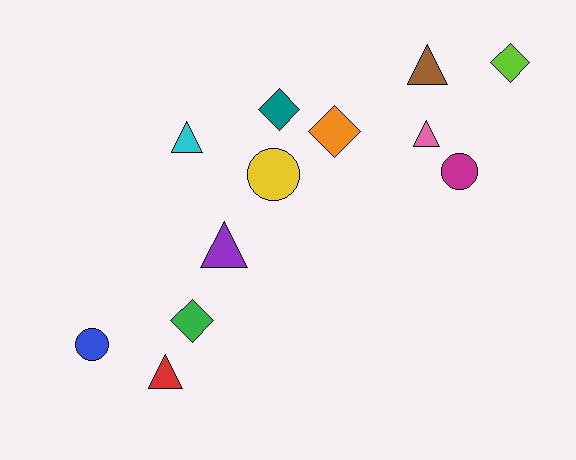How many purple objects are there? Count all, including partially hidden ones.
There is 1 purple object.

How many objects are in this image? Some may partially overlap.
There are 12 objects.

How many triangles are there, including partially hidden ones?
There are 5 triangles.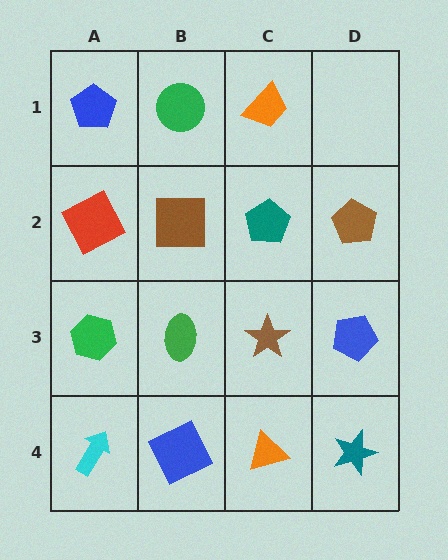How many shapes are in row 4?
4 shapes.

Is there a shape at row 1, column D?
No, that cell is empty.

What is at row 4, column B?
A blue square.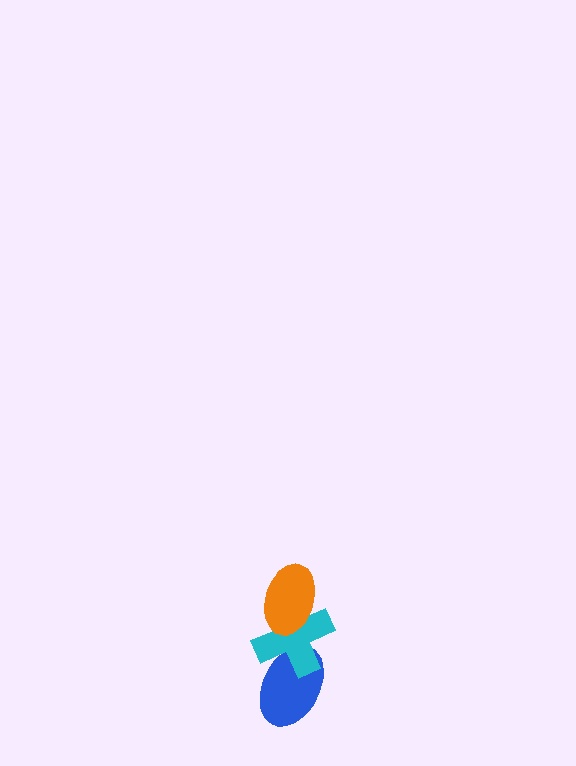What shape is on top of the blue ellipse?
The cyan cross is on top of the blue ellipse.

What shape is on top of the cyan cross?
The orange ellipse is on top of the cyan cross.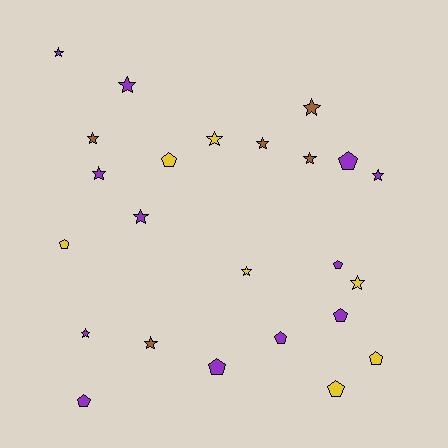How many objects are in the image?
There are 24 objects.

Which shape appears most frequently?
Star, with 14 objects.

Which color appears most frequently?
Purple, with 12 objects.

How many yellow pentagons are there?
There are 4 yellow pentagons.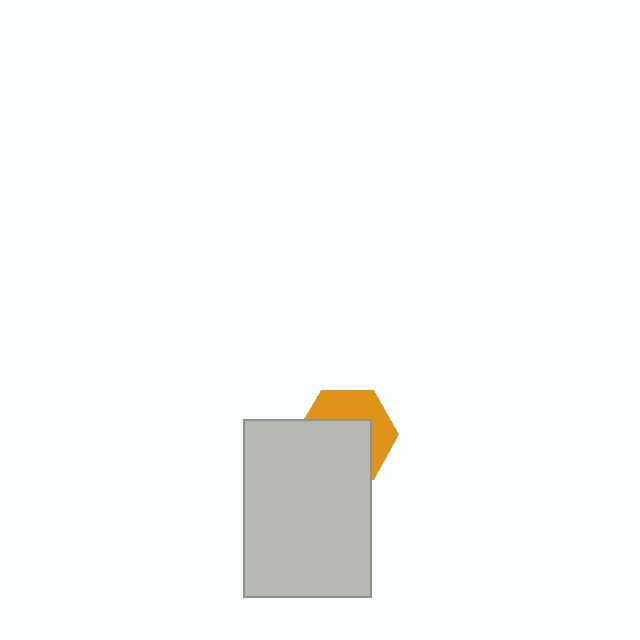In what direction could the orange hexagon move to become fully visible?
The orange hexagon could move up. That would shift it out from behind the light gray rectangle entirely.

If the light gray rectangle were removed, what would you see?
You would see the complete orange hexagon.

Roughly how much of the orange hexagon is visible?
A small part of it is visible (roughly 44%).